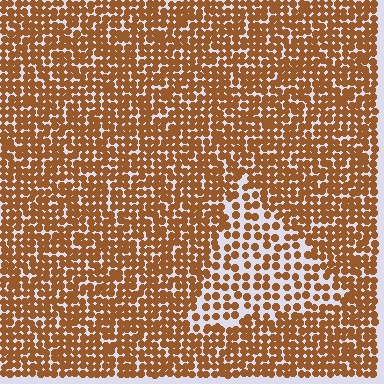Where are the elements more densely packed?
The elements are more densely packed outside the triangle boundary.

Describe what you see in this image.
The image contains small brown elements arranged at two different densities. A triangle-shaped region is visible where the elements are less densely packed than the surrounding area.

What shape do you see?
I see a triangle.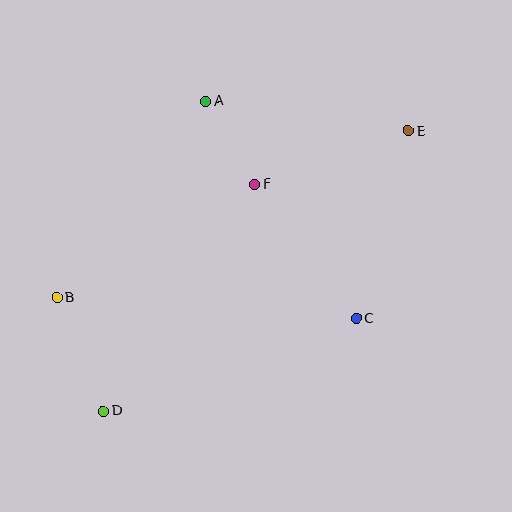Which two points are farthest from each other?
Points D and E are farthest from each other.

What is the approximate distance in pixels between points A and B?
The distance between A and B is approximately 246 pixels.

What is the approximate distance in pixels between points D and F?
The distance between D and F is approximately 273 pixels.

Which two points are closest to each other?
Points A and F are closest to each other.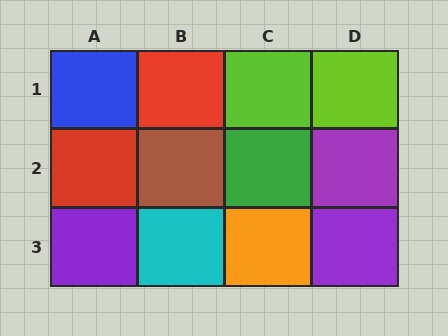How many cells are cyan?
1 cell is cyan.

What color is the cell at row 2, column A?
Red.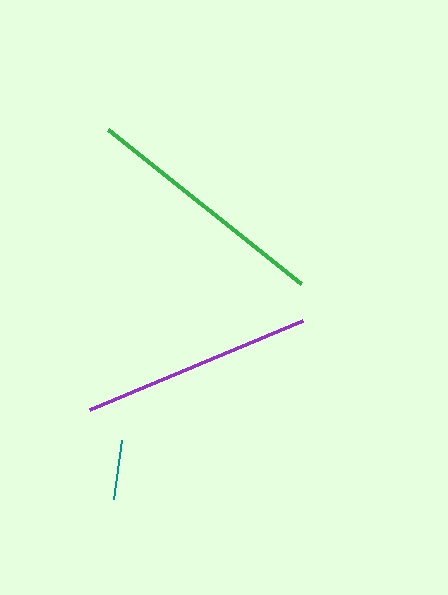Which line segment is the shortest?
The teal line is the shortest at approximately 60 pixels.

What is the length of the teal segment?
The teal segment is approximately 60 pixels long.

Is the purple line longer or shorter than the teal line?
The purple line is longer than the teal line.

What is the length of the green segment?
The green segment is approximately 246 pixels long.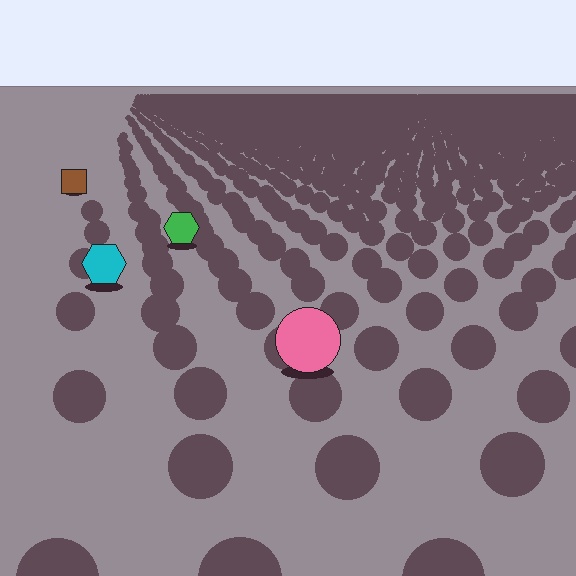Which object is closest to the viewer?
The pink circle is closest. The texture marks near it are larger and more spread out.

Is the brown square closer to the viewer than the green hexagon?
No. The green hexagon is closer — you can tell from the texture gradient: the ground texture is coarser near it.